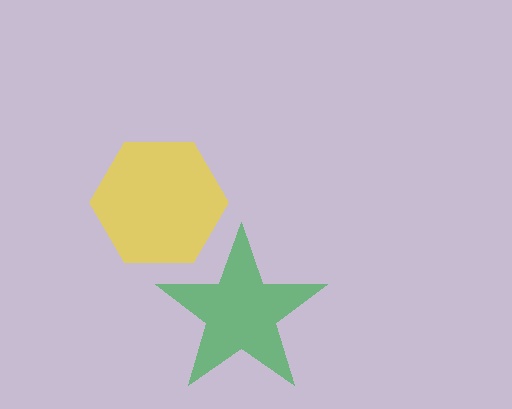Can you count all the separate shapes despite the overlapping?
Yes, there are 2 separate shapes.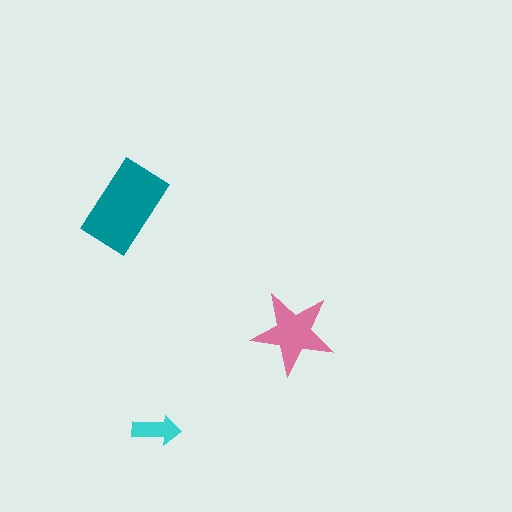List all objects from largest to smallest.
The teal rectangle, the pink star, the cyan arrow.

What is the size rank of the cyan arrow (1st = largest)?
3rd.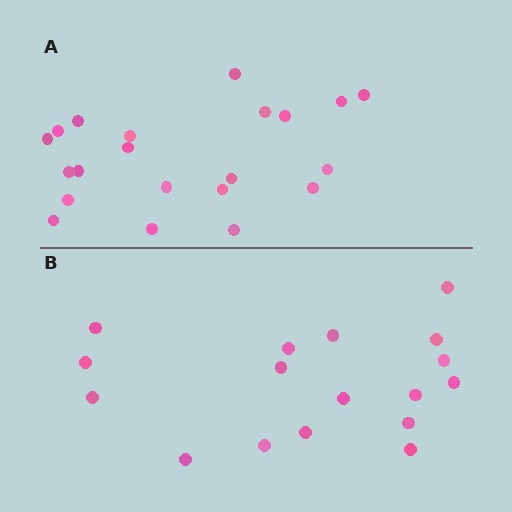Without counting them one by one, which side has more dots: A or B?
Region A (the top region) has more dots.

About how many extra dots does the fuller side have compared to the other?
Region A has about 4 more dots than region B.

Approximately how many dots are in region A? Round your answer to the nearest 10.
About 20 dots. (The exact count is 21, which rounds to 20.)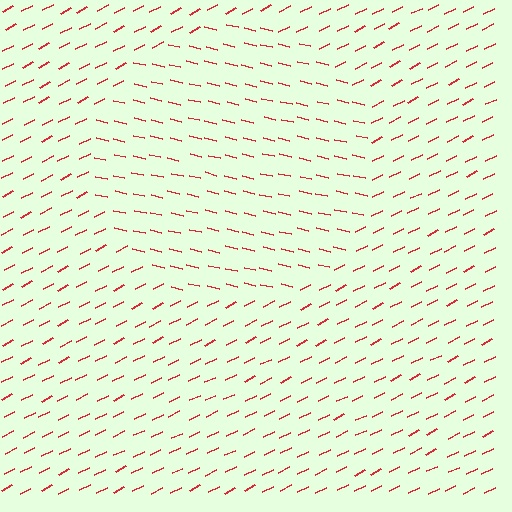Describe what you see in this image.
The image is filled with small red line segments. A circle region in the image has lines oriented differently from the surrounding lines, creating a visible texture boundary.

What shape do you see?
I see a circle.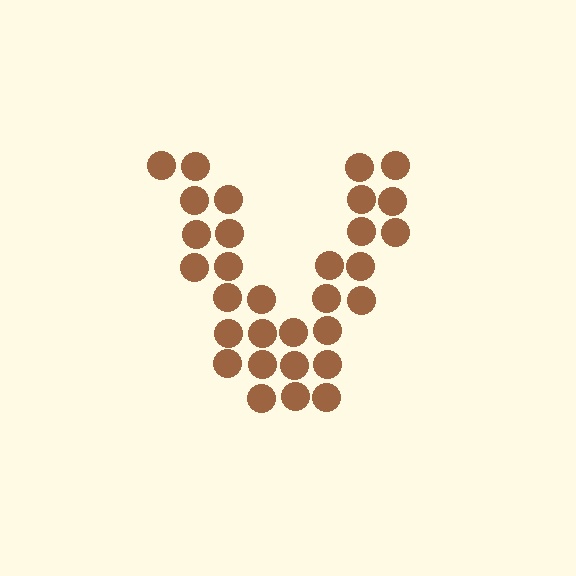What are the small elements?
The small elements are circles.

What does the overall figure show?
The overall figure shows the letter V.